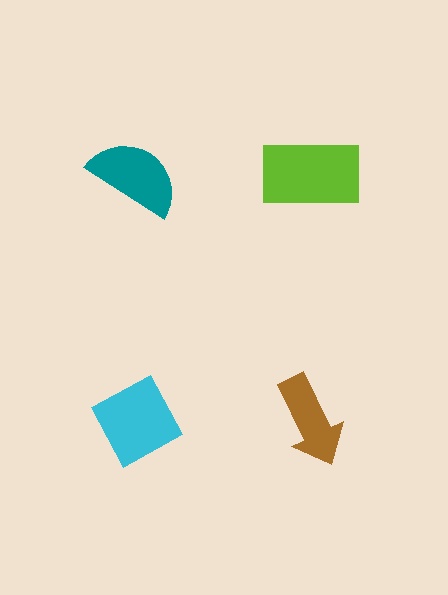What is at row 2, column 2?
A brown arrow.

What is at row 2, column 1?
A cyan diamond.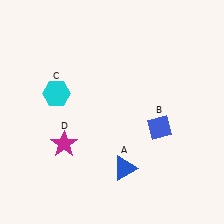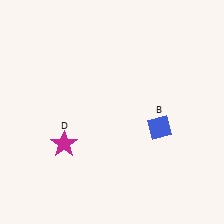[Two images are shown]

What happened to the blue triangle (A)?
The blue triangle (A) was removed in Image 2. It was in the bottom-right area of Image 1.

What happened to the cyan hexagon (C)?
The cyan hexagon (C) was removed in Image 2. It was in the top-left area of Image 1.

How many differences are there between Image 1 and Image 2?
There are 2 differences between the two images.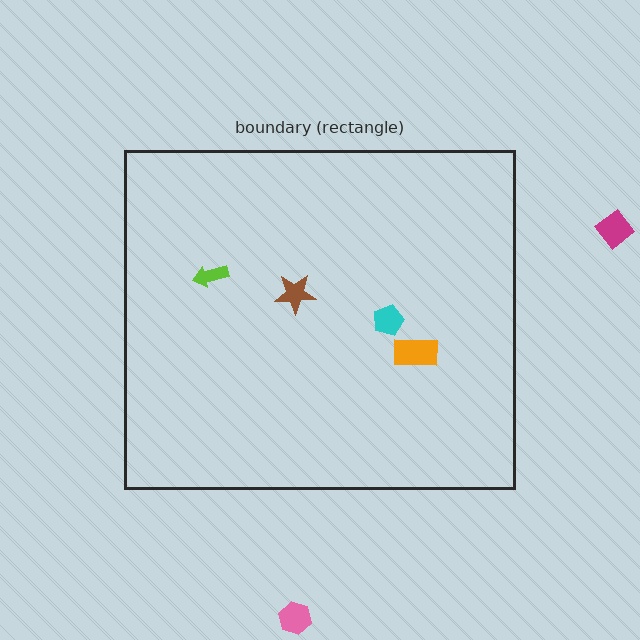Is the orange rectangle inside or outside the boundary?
Inside.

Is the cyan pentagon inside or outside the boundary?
Inside.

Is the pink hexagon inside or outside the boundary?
Outside.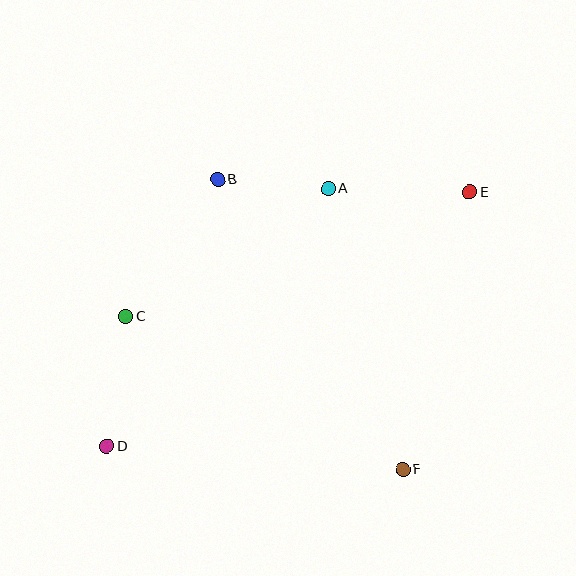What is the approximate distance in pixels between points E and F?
The distance between E and F is approximately 285 pixels.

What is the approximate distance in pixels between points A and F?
The distance between A and F is approximately 291 pixels.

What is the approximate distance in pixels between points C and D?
The distance between C and D is approximately 131 pixels.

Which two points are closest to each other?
Points A and B are closest to each other.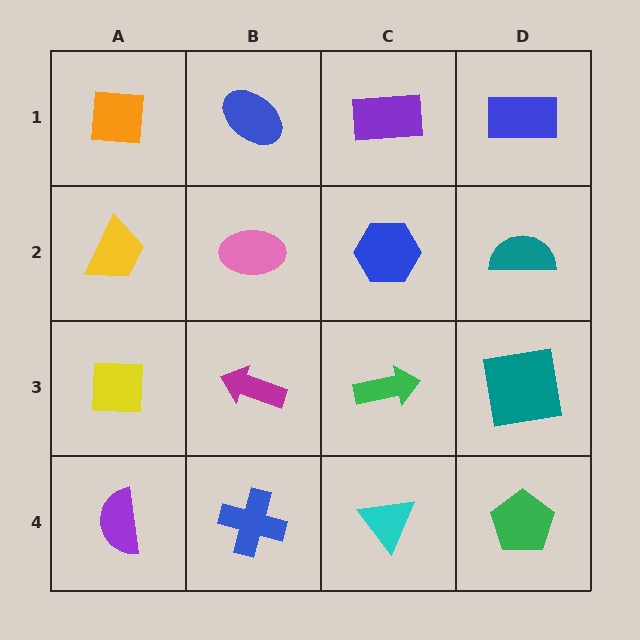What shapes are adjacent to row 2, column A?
An orange square (row 1, column A), a yellow square (row 3, column A), a pink ellipse (row 2, column B).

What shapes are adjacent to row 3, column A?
A yellow trapezoid (row 2, column A), a purple semicircle (row 4, column A), a magenta arrow (row 3, column B).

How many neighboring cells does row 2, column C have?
4.